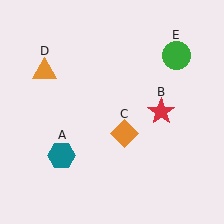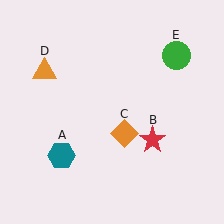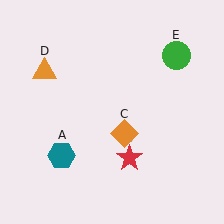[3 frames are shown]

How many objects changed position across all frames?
1 object changed position: red star (object B).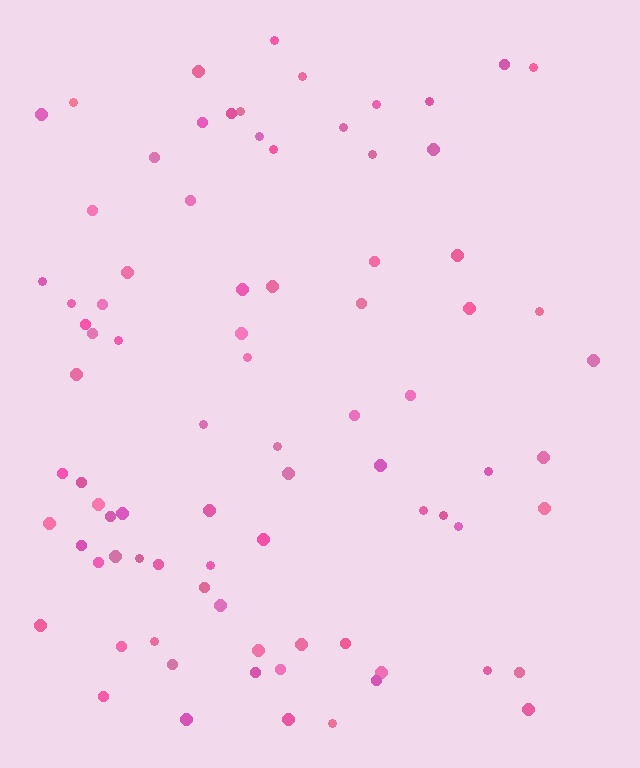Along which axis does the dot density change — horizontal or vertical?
Horizontal.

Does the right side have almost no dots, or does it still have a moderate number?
Still a moderate number, just noticeably fewer than the left.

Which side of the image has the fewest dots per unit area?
The right.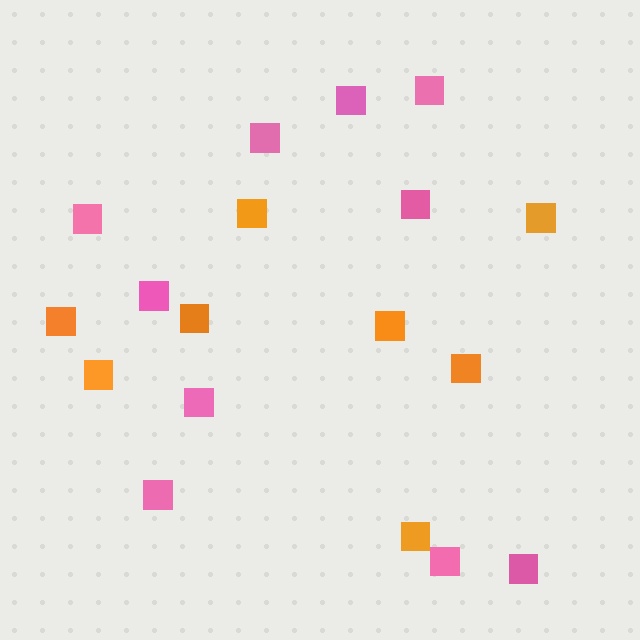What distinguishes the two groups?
There are 2 groups: one group of pink squares (10) and one group of orange squares (8).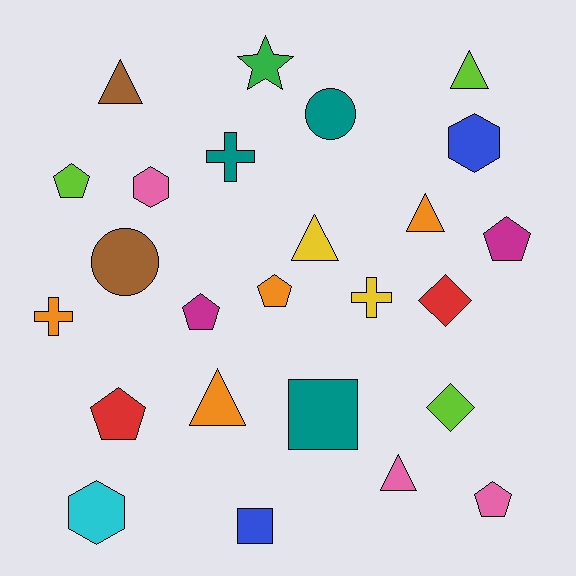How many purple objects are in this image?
There are no purple objects.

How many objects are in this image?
There are 25 objects.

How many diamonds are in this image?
There are 2 diamonds.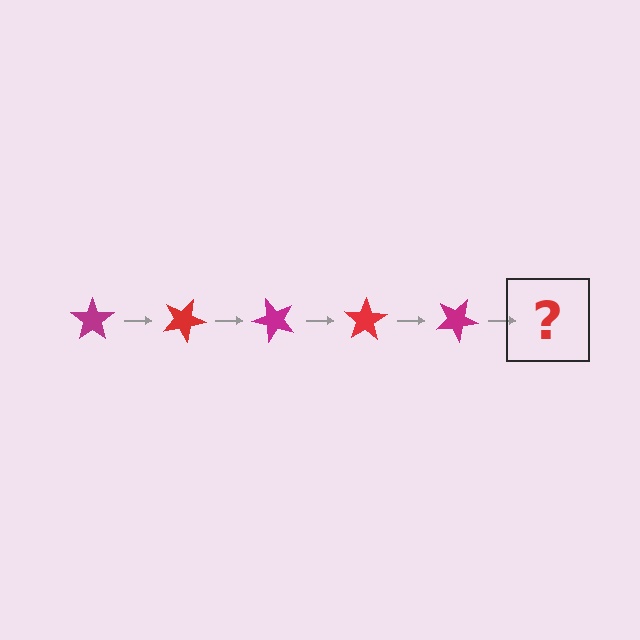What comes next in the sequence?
The next element should be a red star, rotated 125 degrees from the start.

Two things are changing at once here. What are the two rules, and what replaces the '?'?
The two rules are that it rotates 25 degrees each step and the color cycles through magenta and red. The '?' should be a red star, rotated 125 degrees from the start.